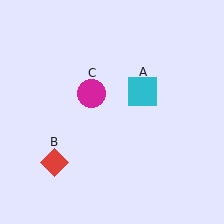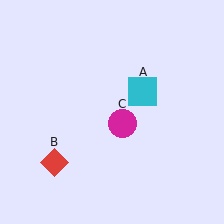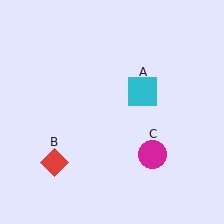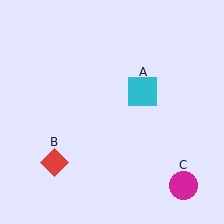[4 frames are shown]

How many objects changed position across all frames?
1 object changed position: magenta circle (object C).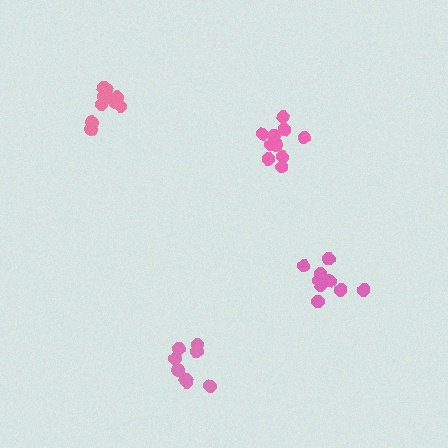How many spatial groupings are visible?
There are 4 spatial groupings.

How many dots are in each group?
Group 1: 10 dots, Group 2: 10 dots, Group 3: 9 dots, Group 4: 8 dots (37 total).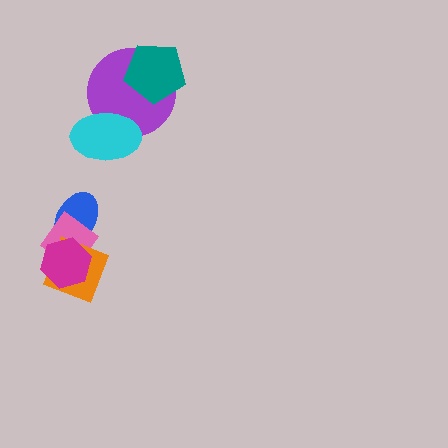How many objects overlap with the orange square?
2 objects overlap with the orange square.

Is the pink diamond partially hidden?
Yes, it is partially covered by another shape.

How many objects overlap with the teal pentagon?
1 object overlaps with the teal pentagon.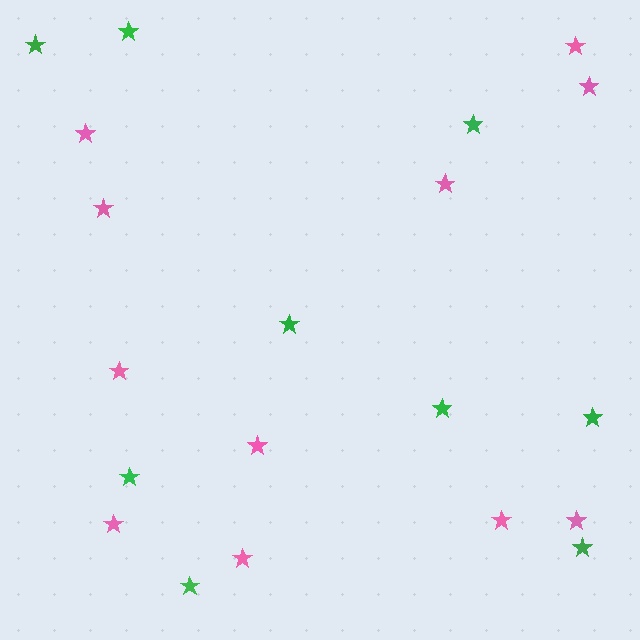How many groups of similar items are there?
There are 2 groups: one group of green stars (9) and one group of pink stars (11).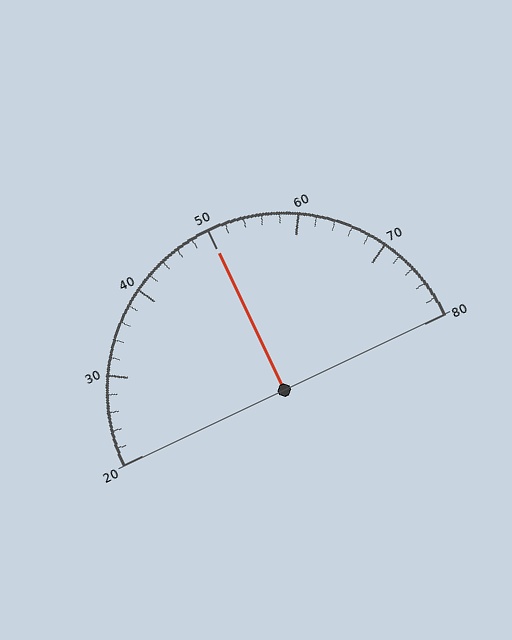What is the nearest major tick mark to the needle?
The nearest major tick mark is 50.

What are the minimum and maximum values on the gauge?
The gauge ranges from 20 to 80.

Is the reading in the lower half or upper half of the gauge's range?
The reading is in the upper half of the range (20 to 80).